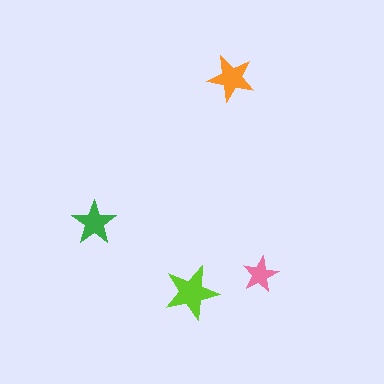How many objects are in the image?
There are 4 objects in the image.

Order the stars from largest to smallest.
the lime one, the orange one, the green one, the pink one.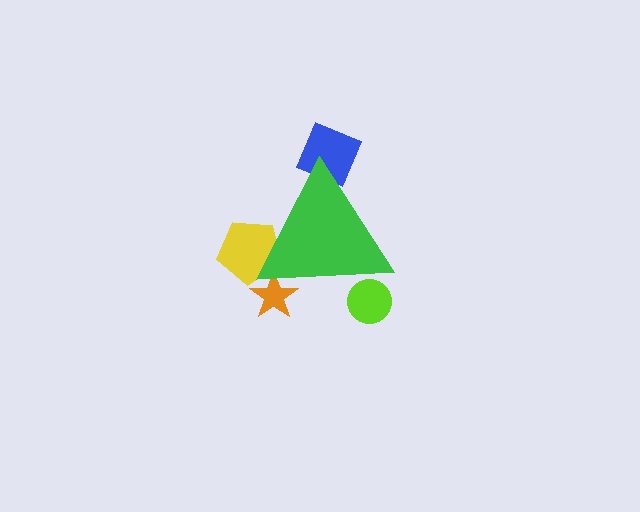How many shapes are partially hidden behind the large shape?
4 shapes are partially hidden.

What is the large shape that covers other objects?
A green triangle.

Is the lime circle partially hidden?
Yes, the lime circle is partially hidden behind the green triangle.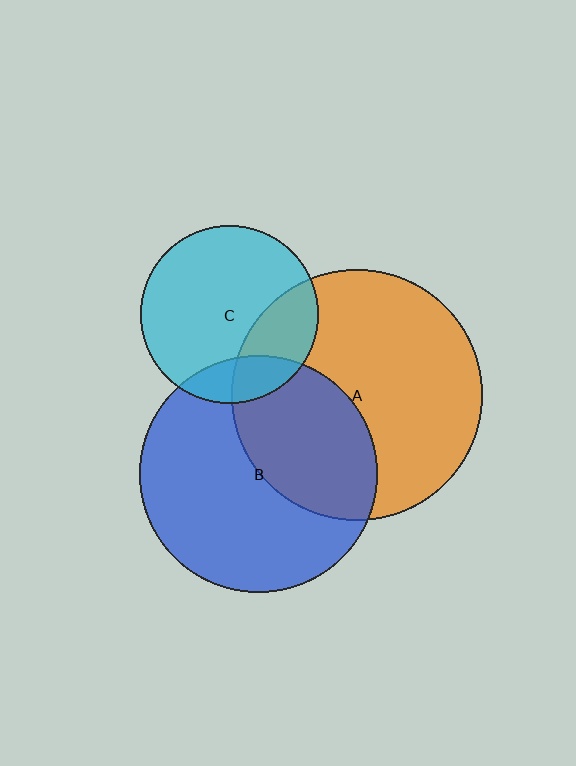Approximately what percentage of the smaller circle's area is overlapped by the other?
Approximately 25%.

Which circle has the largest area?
Circle A (orange).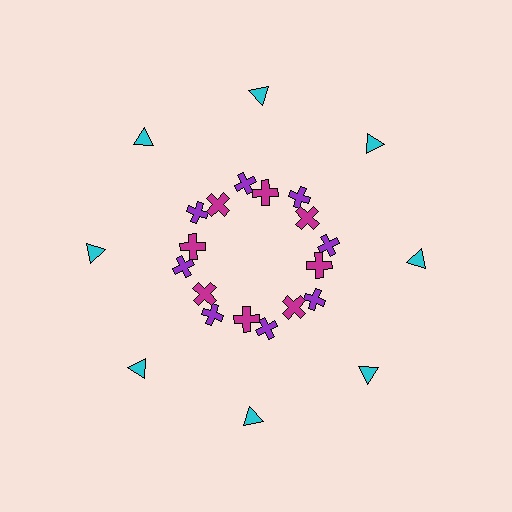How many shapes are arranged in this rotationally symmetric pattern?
There are 24 shapes, arranged in 8 groups of 3.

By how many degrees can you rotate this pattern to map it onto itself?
The pattern maps onto itself every 45 degrees of rotation.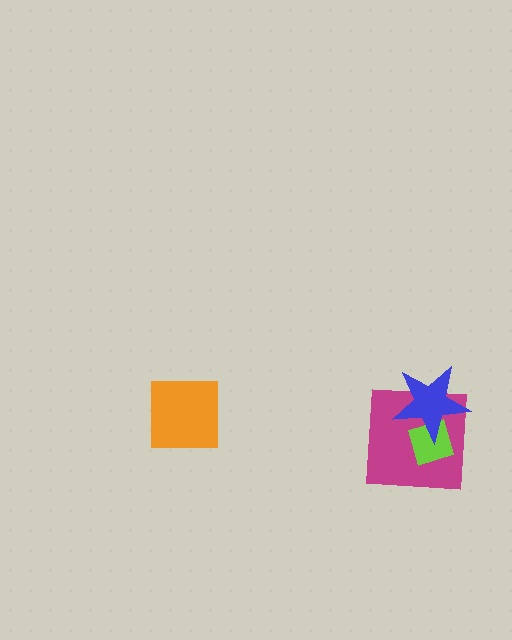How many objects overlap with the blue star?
2 objects overlap with the blue star.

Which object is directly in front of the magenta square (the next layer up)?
The lime diamond is directly in front of the magenta square.